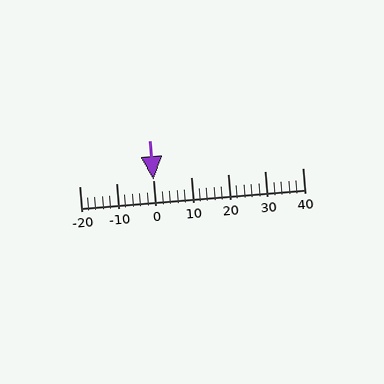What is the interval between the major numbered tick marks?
The major tick marks are spaced 10 units apart.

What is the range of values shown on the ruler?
The ruler shows values from -20 to 40.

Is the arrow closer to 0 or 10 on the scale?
The arrow is closer to 0.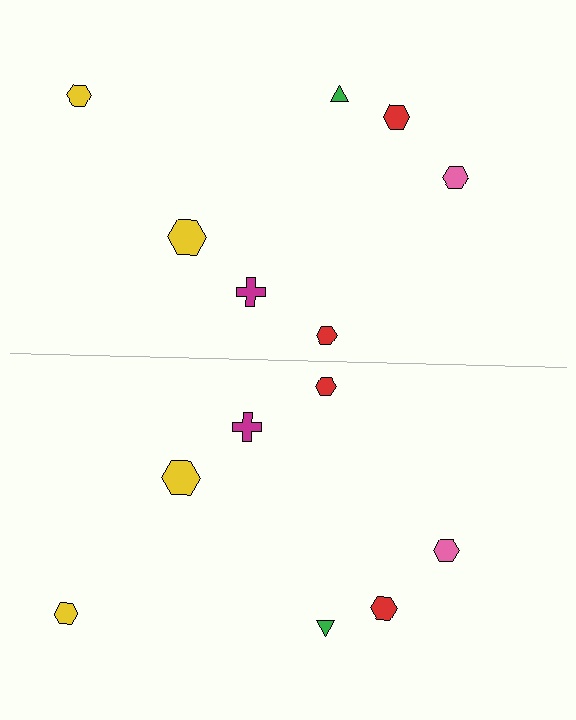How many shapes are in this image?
There are 14 shapes in this image.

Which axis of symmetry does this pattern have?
The pattern has a horizontal axis of symmetry running through the center of the image.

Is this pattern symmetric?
Yes, this pattern has bilateral (reflection) symmetry.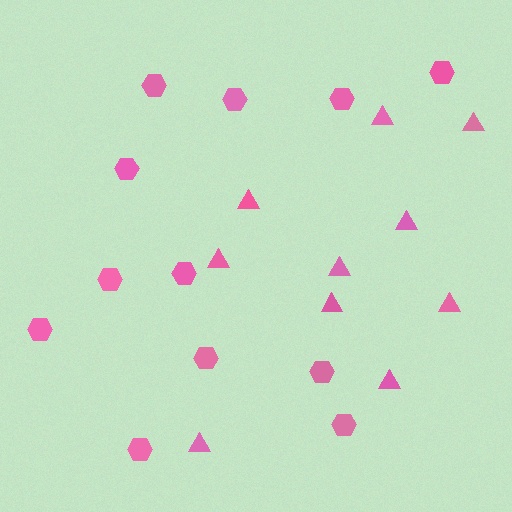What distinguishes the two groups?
There are 2 groups: one group of triangles (10) and one group of hexagons (12).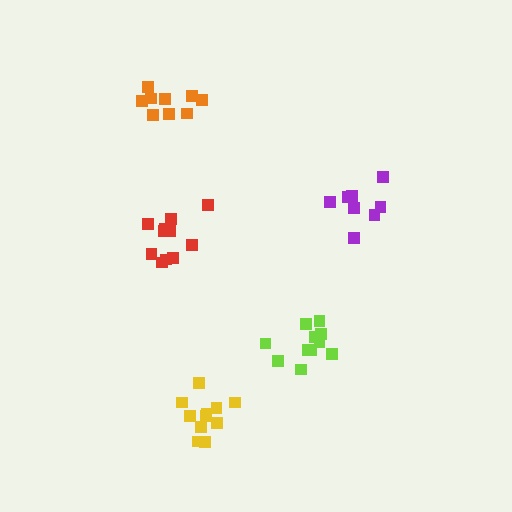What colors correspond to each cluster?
The clusters are colored: red, lime, purple, orange, yellow.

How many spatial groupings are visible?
There are 5 spatial groupings.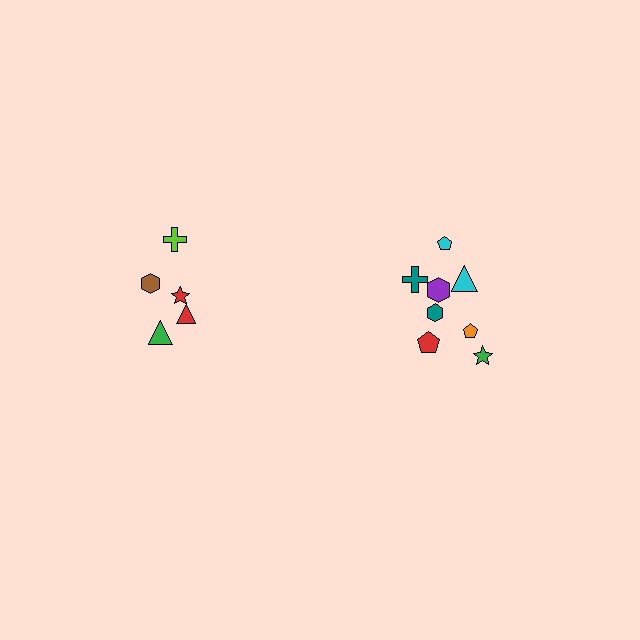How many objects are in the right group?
There are 8 objects.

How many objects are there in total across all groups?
There are 13 objects.